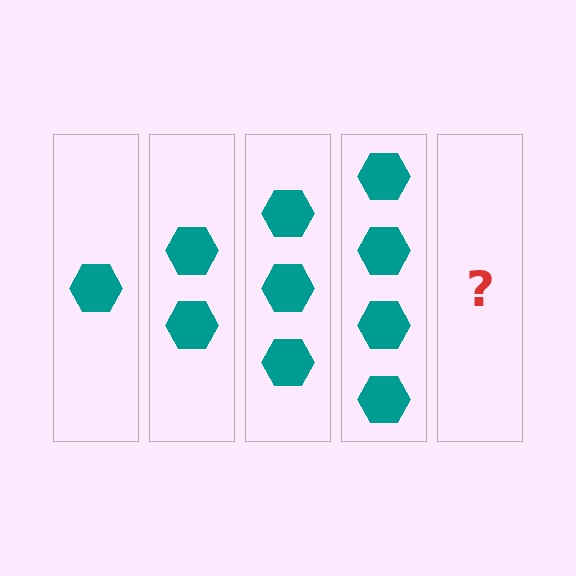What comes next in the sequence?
The next element should be 5 hexagons.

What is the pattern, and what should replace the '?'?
The pattern is that each step adds one more hexagon. The '?' should be 5 hexagons.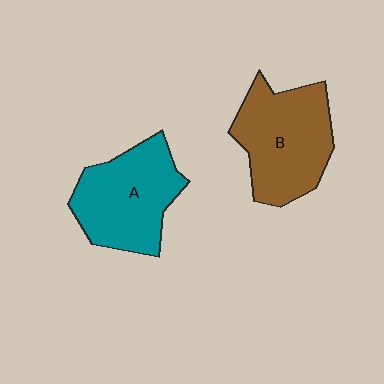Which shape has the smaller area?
Shape A (teal).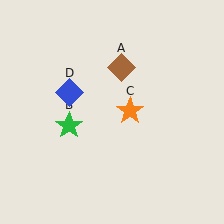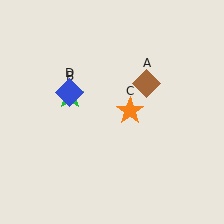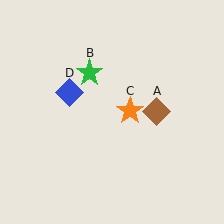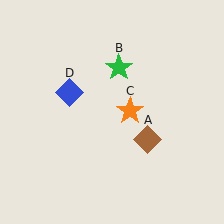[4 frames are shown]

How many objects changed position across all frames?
2 objects changed position: brown diamond (object A), green star (object B).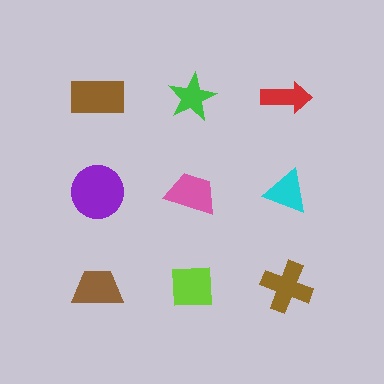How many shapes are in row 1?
3 shapes.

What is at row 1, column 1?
A brown rectangle.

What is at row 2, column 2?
A pink trapezoid.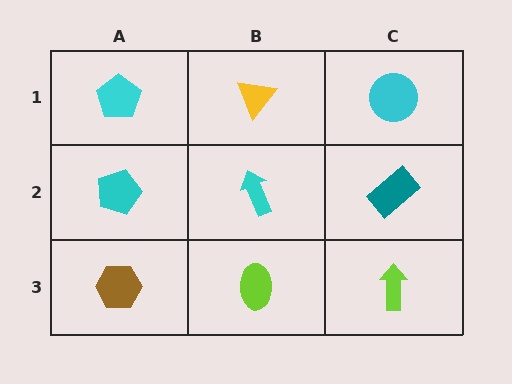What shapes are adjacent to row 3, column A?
A cyan pentagon (row 2, column A), a lime ellipse (row 3, column B).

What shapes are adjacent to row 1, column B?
A cyan arrow (row 2, column B), a cyan pentagon (row 1, column A), a cyan circle (row 1, column C).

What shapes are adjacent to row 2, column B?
A yellow triangle (row 1, column B), a lime ellipse (row 3, column B), a cyan pentagon (row 2, column A), a teal rectangle (row 2, column C).